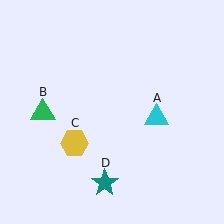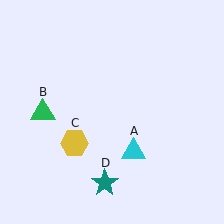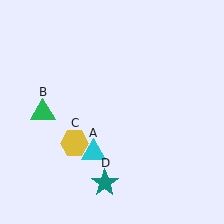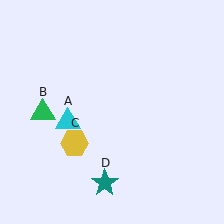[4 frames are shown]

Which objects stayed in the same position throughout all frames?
Green triangle (object B) and yellow hexagon (object C) and teal star (object D) remained stationary.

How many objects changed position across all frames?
1 object changed position: cyan triangle (object A).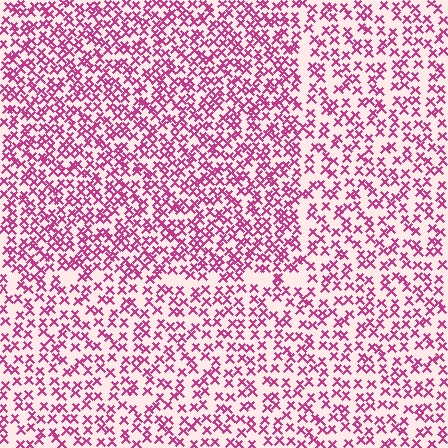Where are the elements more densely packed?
The elements are more densely packed inside the rectangle boundary.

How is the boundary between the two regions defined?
The boundary is defined by a change in element density (approximately 1.6x ratio). All elements are the same color, size, and shape.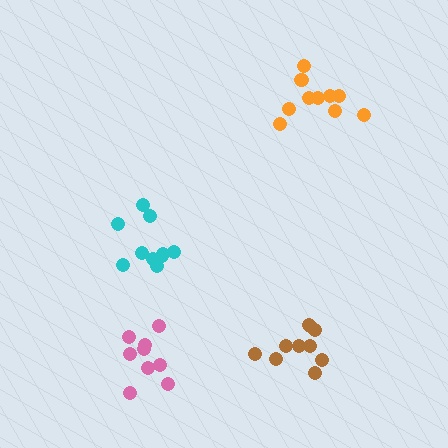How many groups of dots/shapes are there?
There are 4 groups.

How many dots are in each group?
Group 1: 10 dots, Group 2: 10 dots, Group 3: 11 dots, Group 4: 9 dots (40 total).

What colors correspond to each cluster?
The clusters are colored: brown, cyan, orange, pink.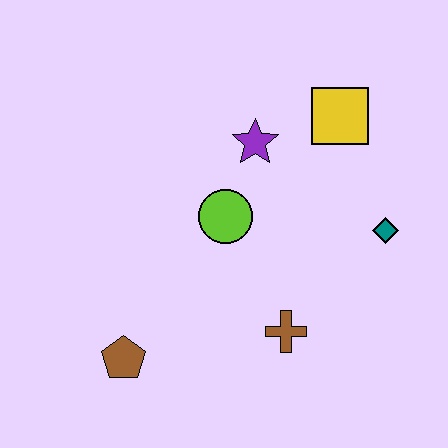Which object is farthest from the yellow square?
The brown pentagon is farthest from the yellow square.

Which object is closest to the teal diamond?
The yellow square is closest to the teal diamond.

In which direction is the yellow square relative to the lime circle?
The yellow square is to the right of the lime circle.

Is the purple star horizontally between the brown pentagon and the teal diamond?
Yes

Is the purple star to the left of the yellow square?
Yes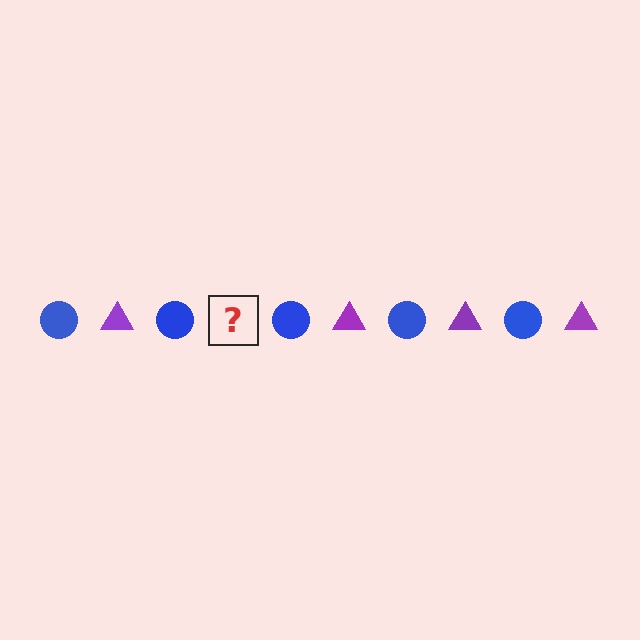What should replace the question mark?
The question mark should be replaced with a purple triangle.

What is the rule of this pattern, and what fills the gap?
The rule is that the pattern alternates between blue circle and purple triangle. The gap should be filled with a purple triangle.